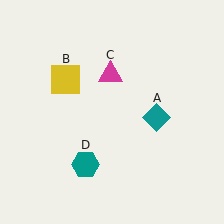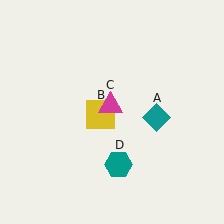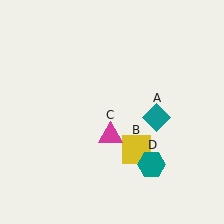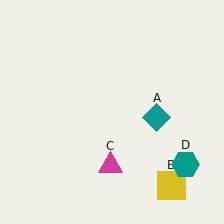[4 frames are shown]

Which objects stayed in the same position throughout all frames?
Teal diamond (object A) remained stationary.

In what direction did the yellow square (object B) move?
The yellow square (object B) moved down and to the right.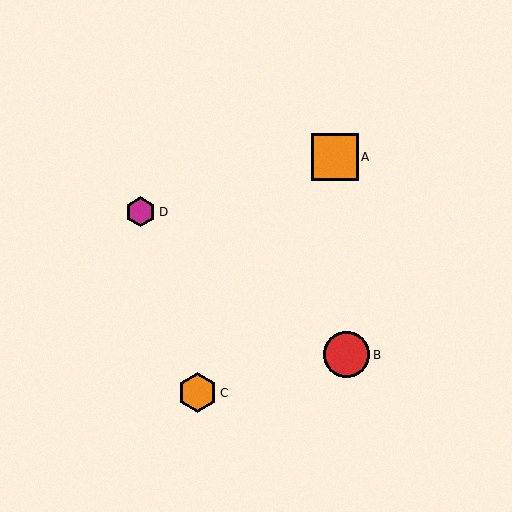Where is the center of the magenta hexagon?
The center of the magenta hexagon is at (141, 212).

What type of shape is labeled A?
Shape A is an orange square.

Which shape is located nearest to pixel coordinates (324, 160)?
The orange square (labeled A) at (335, 157) is nearest to that location.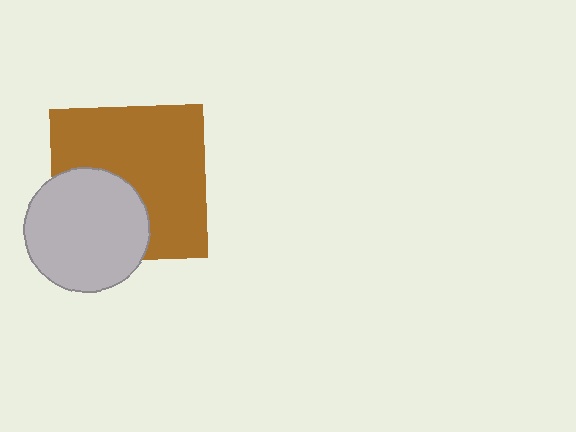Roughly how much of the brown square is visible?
Most of it is visible (roughly 66%).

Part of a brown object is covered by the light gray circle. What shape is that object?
It is a square.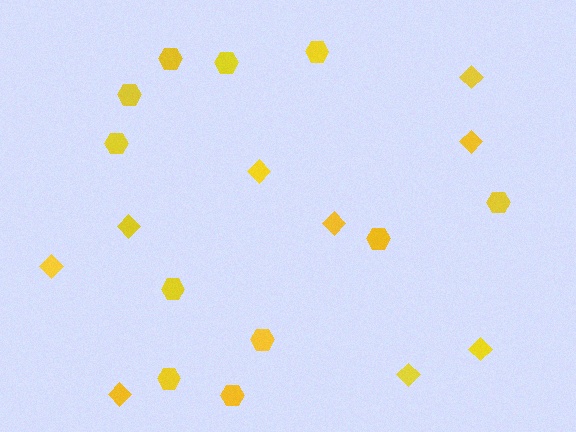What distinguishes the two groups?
There are 2 groups: one group of diamonds (9) and one group of hexagons (11).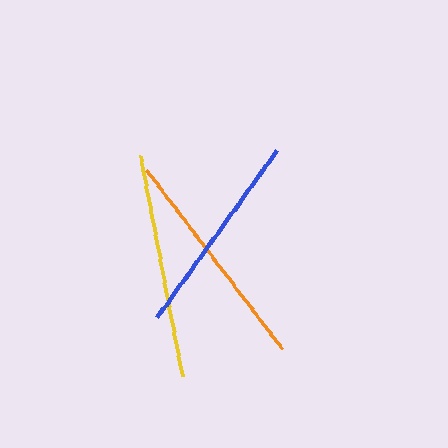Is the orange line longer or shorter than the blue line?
The orange line is longer than the blue line.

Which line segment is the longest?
The yellow line is the longest at approximately 225 pixels.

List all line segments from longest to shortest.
From longest to shortest: yellow, orange, blue.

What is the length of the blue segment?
The blue segment is approximately 205 pixels long.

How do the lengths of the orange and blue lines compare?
The orange and blue lines are approximately the same length.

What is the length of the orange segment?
The orange segment is approximately 225 pixels long.